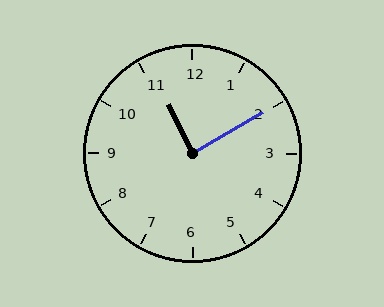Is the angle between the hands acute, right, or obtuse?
It is right.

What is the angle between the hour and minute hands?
Approximately 85 degrees.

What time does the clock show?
11:10.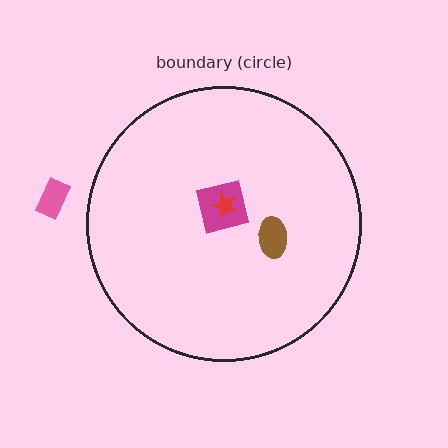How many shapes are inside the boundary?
3 inside, 1 outside.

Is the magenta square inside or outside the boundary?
Inside.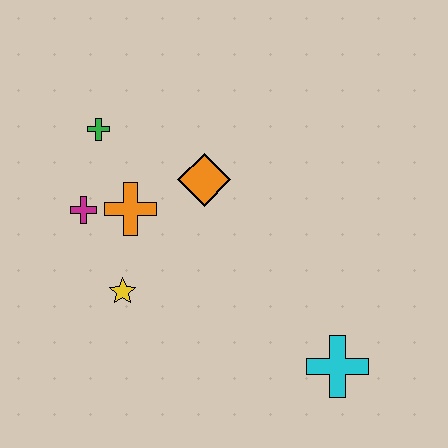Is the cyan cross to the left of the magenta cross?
No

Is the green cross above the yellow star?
Yes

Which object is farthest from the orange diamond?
The cyan cross is farthest from the orange diamond.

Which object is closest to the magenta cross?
The orange cross is closest to the magenta cross.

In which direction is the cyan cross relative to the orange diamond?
The cyan cross is below the orange diamond.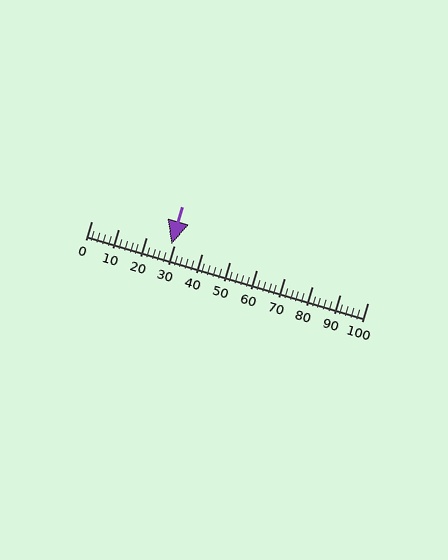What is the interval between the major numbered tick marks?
The major tick marks are spaced 10 units apart.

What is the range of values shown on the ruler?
The ruler shows values from 0 to 100.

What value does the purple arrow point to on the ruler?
The purple arrow points to approximately 29.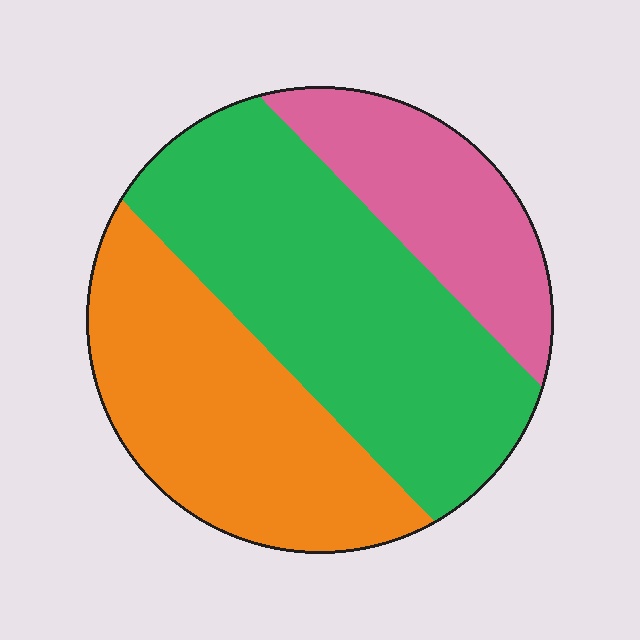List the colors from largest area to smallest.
From largest to smallest: green, orange, pink.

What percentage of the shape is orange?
Orange takes up about one third (1/3) of the shape.